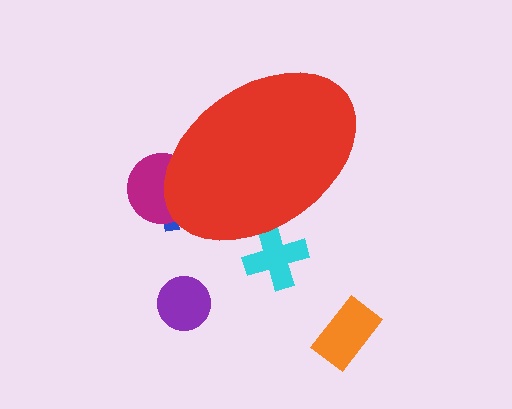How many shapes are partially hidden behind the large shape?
3 shapes are partially hidden.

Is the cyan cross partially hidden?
Yes, the cyan cross is partially hidden behind the red ellipse.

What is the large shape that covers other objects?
A red ellipse.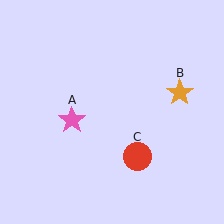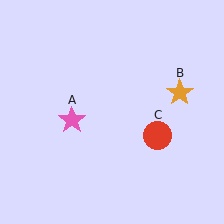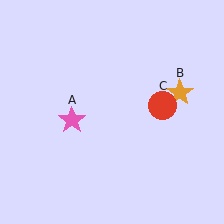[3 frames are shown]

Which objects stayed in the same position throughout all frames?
Pink star (object A) and orange star (object B) remained stationary.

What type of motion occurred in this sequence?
The red circle (object C) rotated counterclockwise around the center of the scene.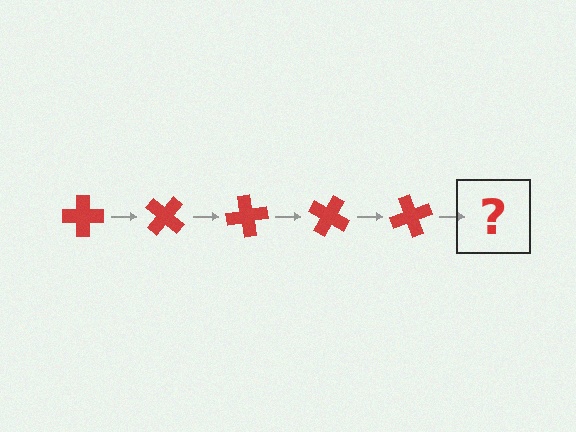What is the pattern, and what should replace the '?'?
The pattern is that the cross rotates 40 degrees each step. The '?' should be a red cross rotated 200 degrees.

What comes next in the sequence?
The next element should be a red cross rotated 200 degrees.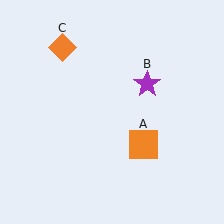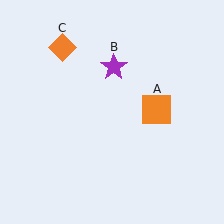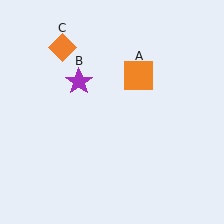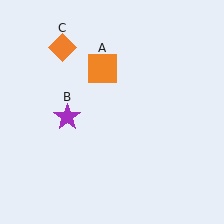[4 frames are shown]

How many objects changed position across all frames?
2 objects changed position: orange square (object A), purple star (object B).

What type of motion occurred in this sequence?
The orange square (object A), purple star (object B) rotated counterclockwise around the center of the scene.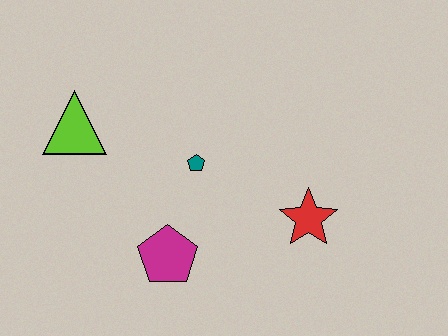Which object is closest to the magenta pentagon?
The teal pentagon is closest to the magenta pentagon.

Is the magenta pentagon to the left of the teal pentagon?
Yes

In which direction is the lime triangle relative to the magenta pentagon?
The lime triangle is above the magenta pentagon.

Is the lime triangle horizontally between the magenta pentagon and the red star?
No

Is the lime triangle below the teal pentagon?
No